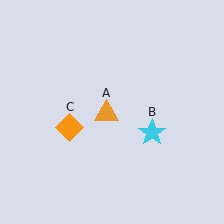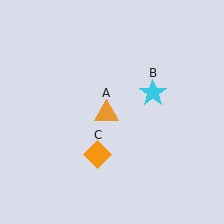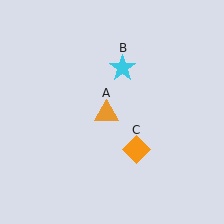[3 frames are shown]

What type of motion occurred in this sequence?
The cyan star (object B), orange diamond (object C) rotated counterclockwise around the center of the scene.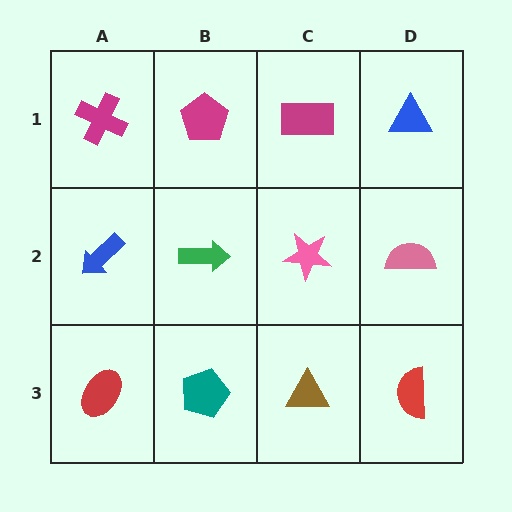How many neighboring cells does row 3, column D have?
2.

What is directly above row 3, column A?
A blue arrow.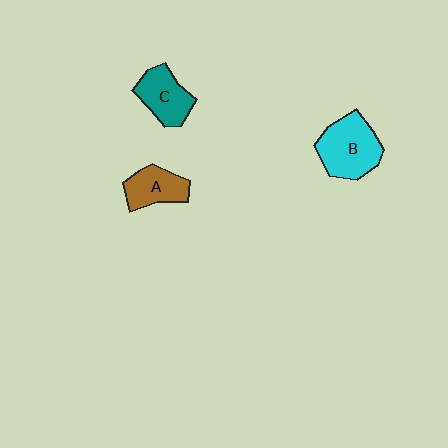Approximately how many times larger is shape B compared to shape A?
Approximately 1.5 times.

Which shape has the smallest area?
Shape A (brown).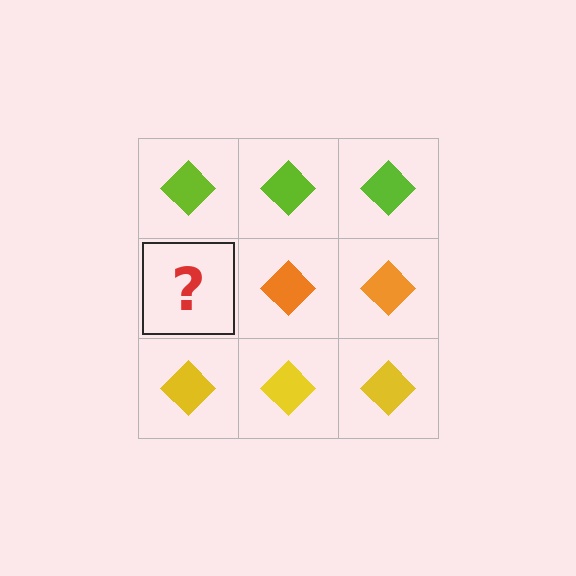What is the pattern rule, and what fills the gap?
The rule is that each row has a consistent color. The gap should be filled with an orange diamond.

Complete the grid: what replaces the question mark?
The question mark should be replaced with an orange diamond.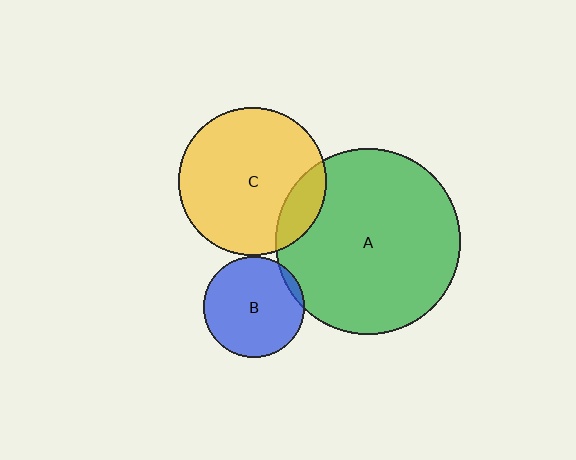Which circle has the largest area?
Circle A (green).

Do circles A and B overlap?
Yes.